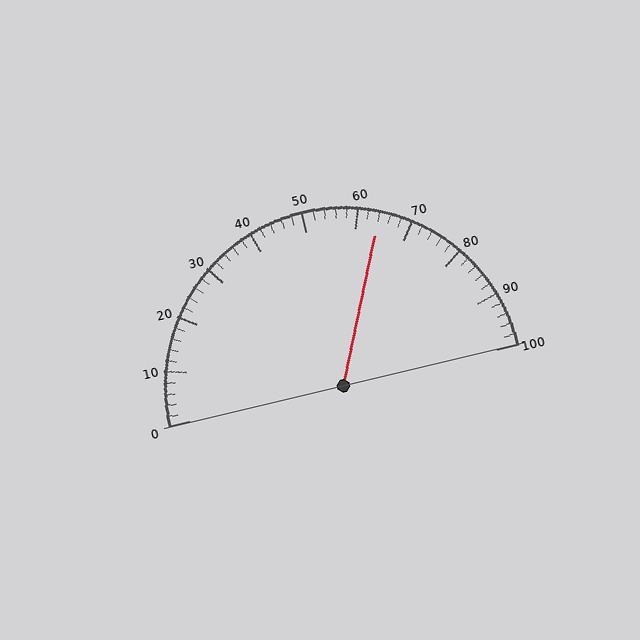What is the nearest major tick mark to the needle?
The nearest major tick mark is 60.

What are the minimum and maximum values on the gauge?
The gauge ranges from 0 to 100.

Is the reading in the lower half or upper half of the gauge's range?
The reading is in the upper half of the range (0 to 100).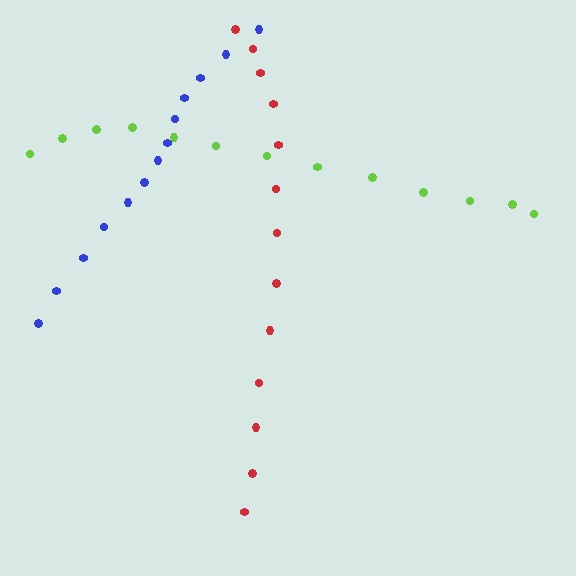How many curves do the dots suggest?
There are 3 distinct paths.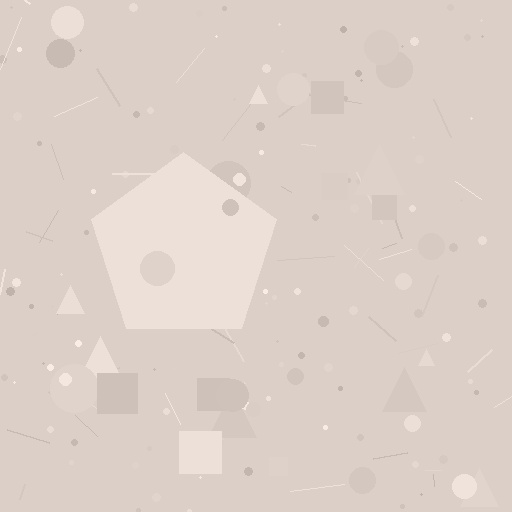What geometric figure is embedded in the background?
A pentagon is embedded in the background.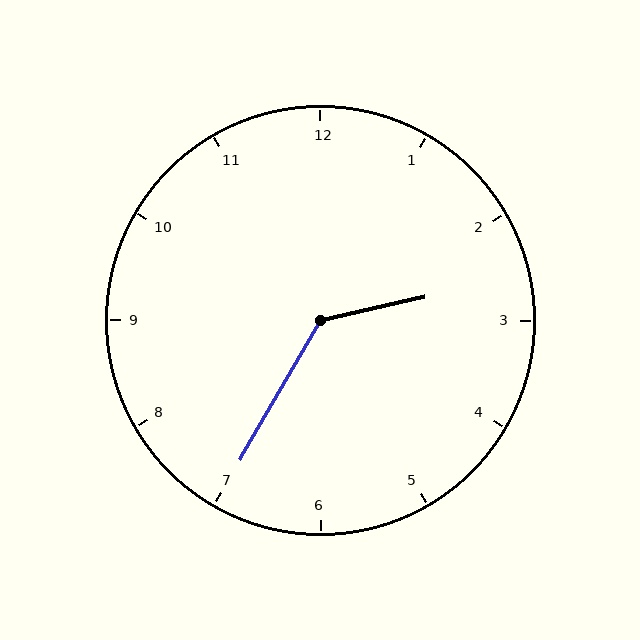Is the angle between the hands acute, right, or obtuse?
It is obtuse.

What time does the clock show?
2:35.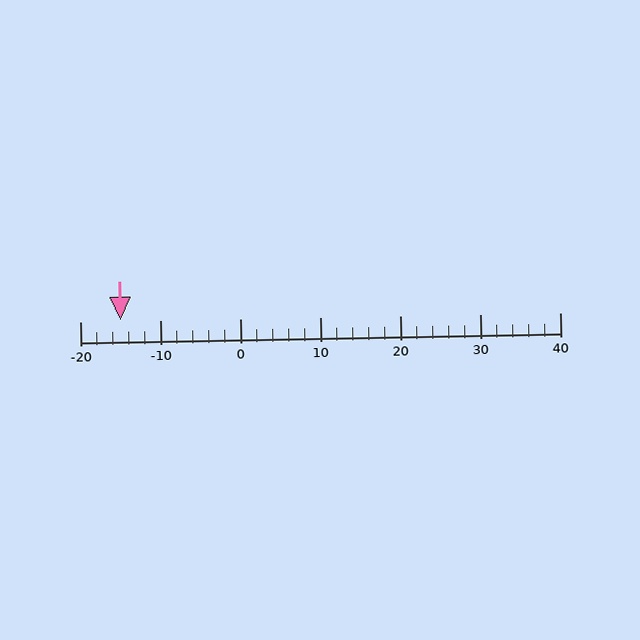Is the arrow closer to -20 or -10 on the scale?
The arrow is closer to -10.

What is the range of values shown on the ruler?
The ruler shows values from -20 to 40.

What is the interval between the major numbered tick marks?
The major tick marks are spaced 10 units apart.